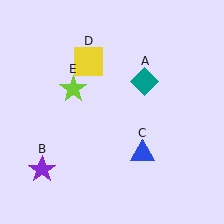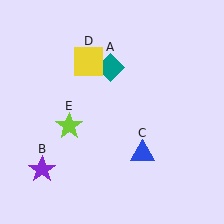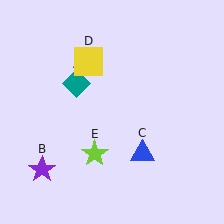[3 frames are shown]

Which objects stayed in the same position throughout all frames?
Purple star (object B) and blue triangle (object C) and yellow square (object D) remained stationary.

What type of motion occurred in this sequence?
The teal diamond (object A), lime star (object E) rotated counterclockwise around the center of the scene.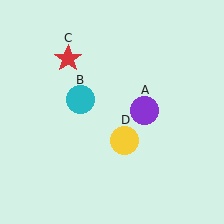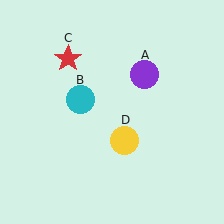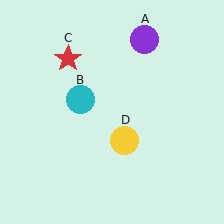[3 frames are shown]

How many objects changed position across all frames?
1 object changed position: purple circle (object A).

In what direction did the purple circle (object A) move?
The purple circle (object A) moved up.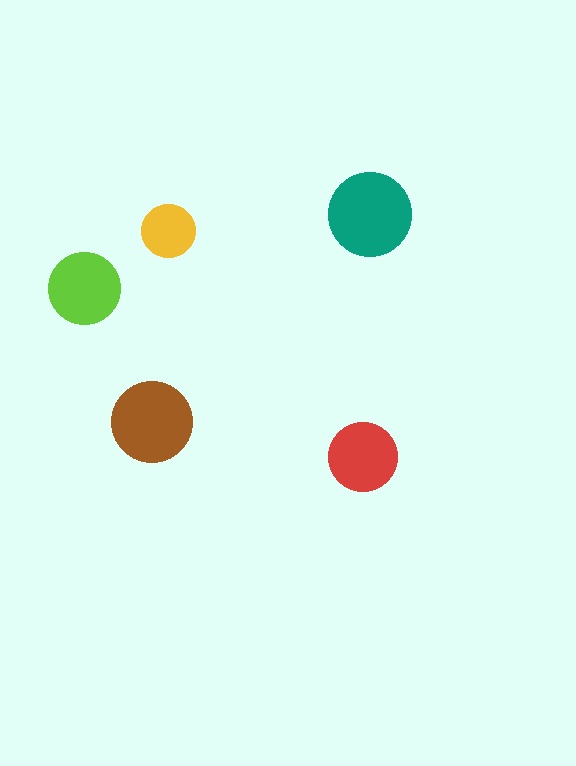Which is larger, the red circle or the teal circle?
The teal one.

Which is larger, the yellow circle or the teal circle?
The teal one.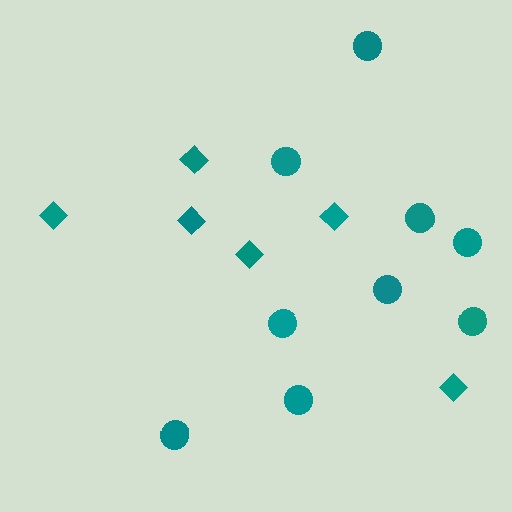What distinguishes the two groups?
There are 2 groups: one group of diamonds (6) and one group of circles (9).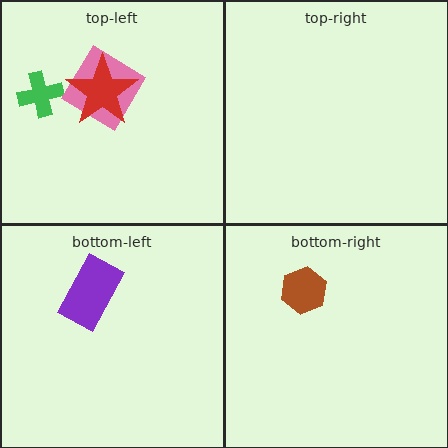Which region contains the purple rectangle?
The bottom-left region.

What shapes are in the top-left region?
The green cross, the pink diamond, the red star.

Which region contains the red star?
The top-left region.